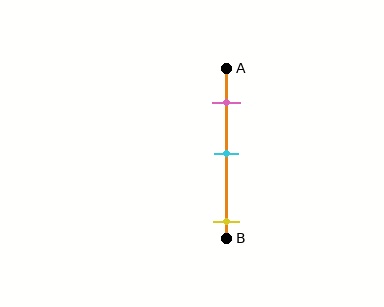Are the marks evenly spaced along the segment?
No, the marks are not evenly spaced.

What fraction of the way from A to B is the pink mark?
The pink mark is approximately 20% (0.2) of the way from A to B.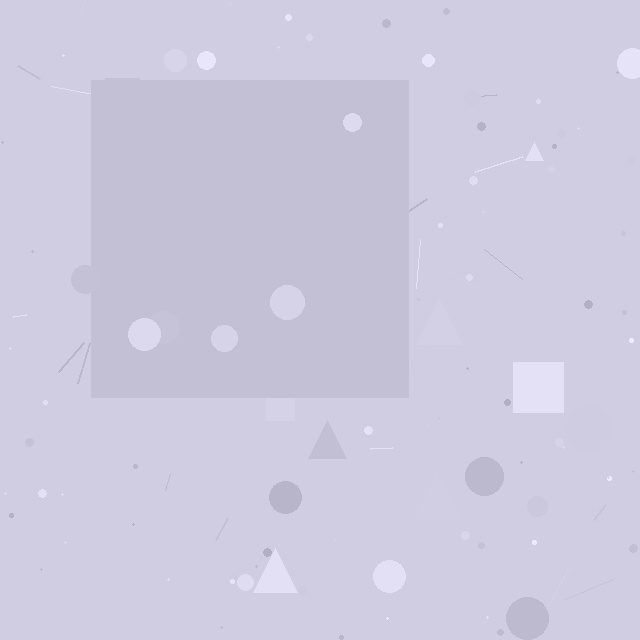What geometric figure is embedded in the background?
A square is embedded in the background.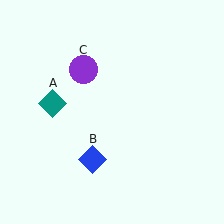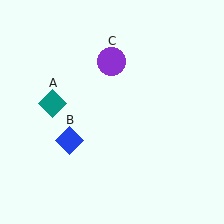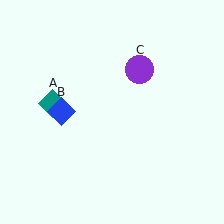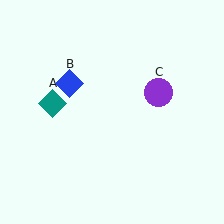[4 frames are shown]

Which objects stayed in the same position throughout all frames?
Teal diamond (object A) remained stationary.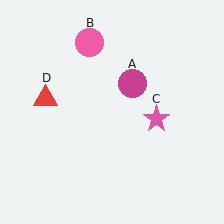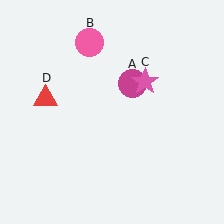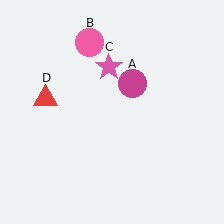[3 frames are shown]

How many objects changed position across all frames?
1 object changed position: pink star (object C).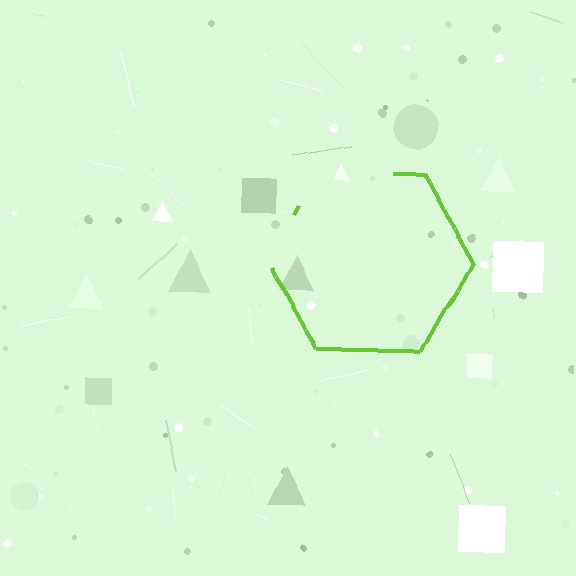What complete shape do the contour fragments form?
The contour fragments form a hexagon.